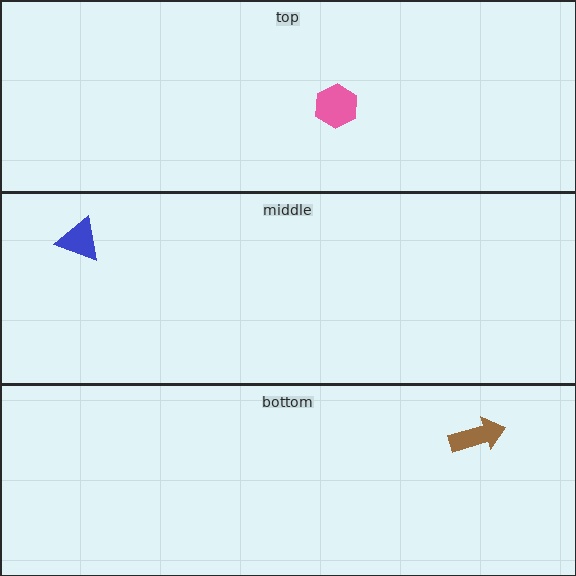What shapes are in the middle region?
The blue triangle.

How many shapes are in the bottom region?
1.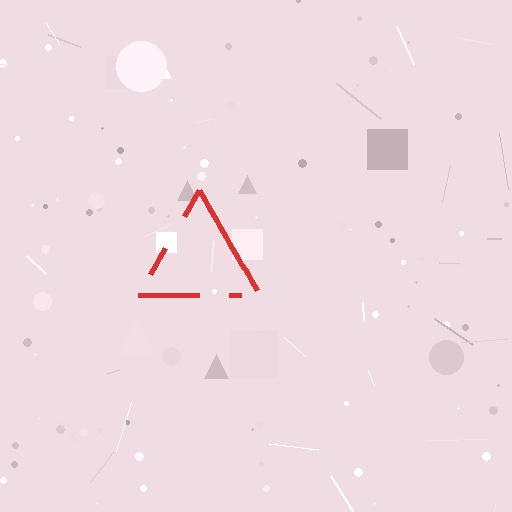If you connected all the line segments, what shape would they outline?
They would outline a triangle.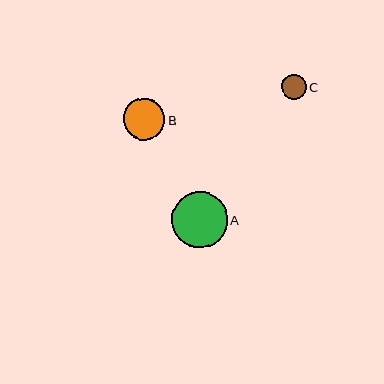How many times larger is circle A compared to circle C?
Circle A is approximately 2.2 times the size of circle C.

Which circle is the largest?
Circle A is the largest with a size of approximately 56 pixels.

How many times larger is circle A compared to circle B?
Circle A is approximately 1.3 times the size of circle B.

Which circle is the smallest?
Circle C is the smallest with a size of approximately 25 pixels.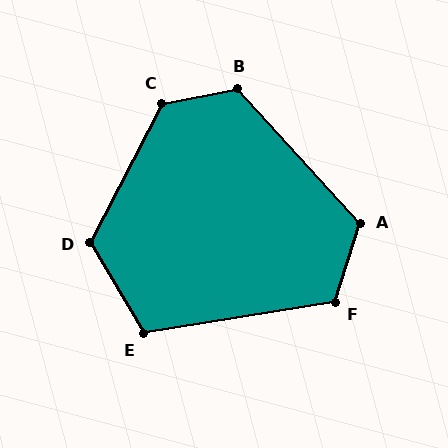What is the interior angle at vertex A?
Approximately 120 degrees (obtuse).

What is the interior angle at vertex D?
Approximately 122 degrees (obtuse).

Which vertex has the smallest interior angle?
E, at approximately 111 degrees.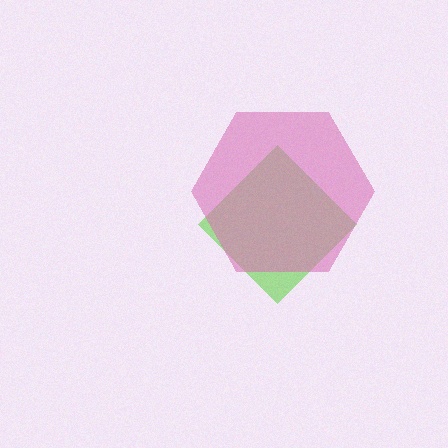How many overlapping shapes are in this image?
There are 2 overlapping shapes in the image.